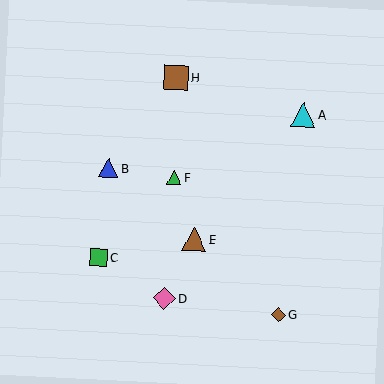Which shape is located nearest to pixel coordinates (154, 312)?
The pink diamond (labeled D) at (164, 298) is nearest to that location.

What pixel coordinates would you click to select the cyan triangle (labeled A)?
Click at (303, 115) to select the cyan triangle A.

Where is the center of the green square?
The center of the green square is at (99, 257).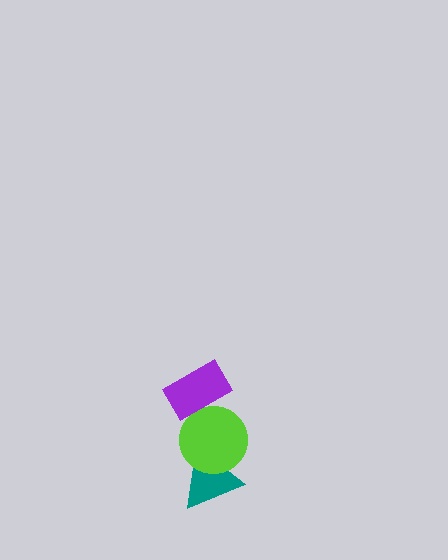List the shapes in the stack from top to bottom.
From top to bottom: the purple rectangle, the lime circle, the teal triangle.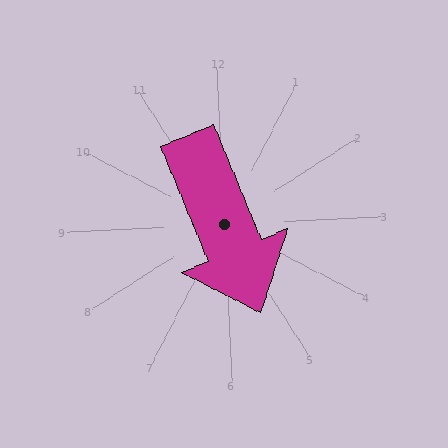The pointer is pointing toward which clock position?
Roughly 5 o'clock.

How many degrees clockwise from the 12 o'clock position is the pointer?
Approximately 160 degrees.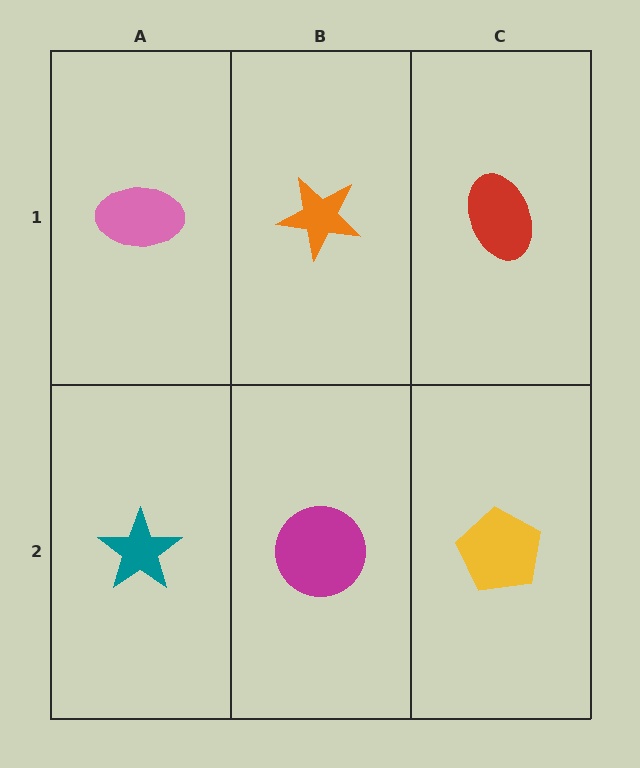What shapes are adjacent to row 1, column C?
A yellow pentagon (row 2, column C), an orange star (row 1, column B).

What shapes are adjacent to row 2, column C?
A red ellipse (row 1, column C), a magenta circle (row 2, column B).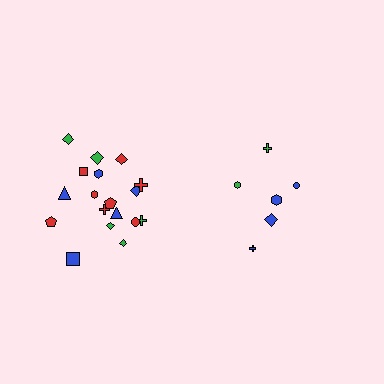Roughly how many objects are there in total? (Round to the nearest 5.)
Roughly 25 objects in total.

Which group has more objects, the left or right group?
The left group.